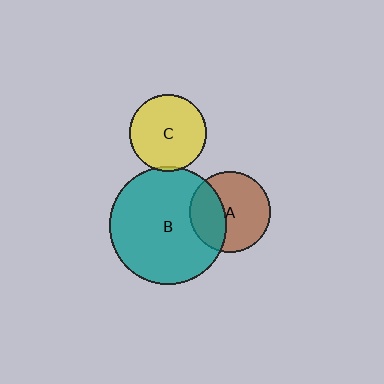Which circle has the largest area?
Circle B (teal).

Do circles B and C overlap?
Yes.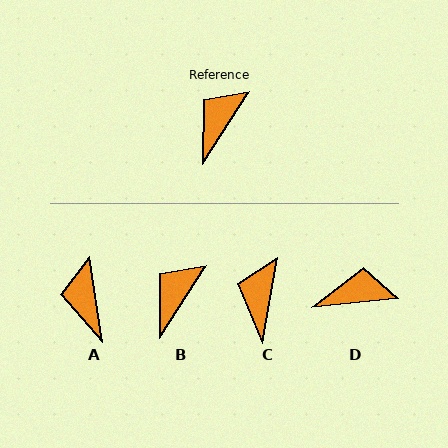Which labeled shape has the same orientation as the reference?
B.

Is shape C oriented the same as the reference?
No, it is off by about 23 degrees.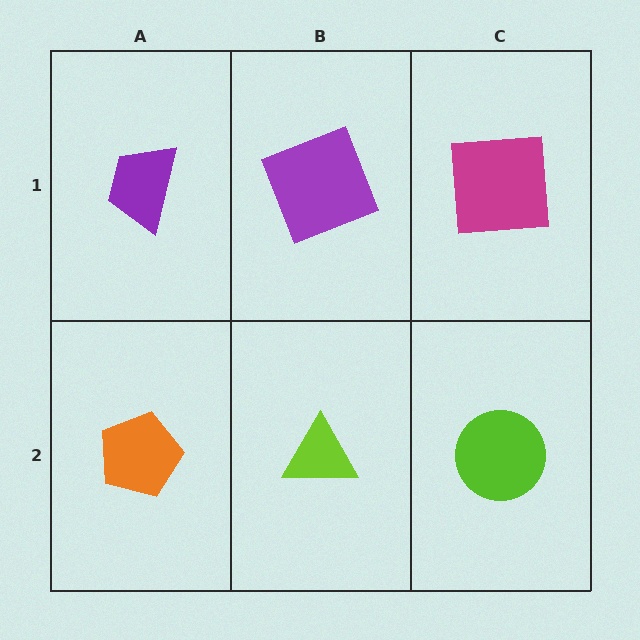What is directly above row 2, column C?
A magenta square.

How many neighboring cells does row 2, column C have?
2.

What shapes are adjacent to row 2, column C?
A magenta square (row 1, column C), a lime triangle (row 2, column B).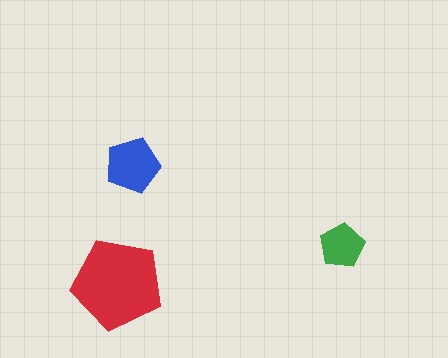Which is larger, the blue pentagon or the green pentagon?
The blue one.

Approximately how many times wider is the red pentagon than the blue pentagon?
About 1.5 times wider.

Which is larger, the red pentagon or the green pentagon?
The red one.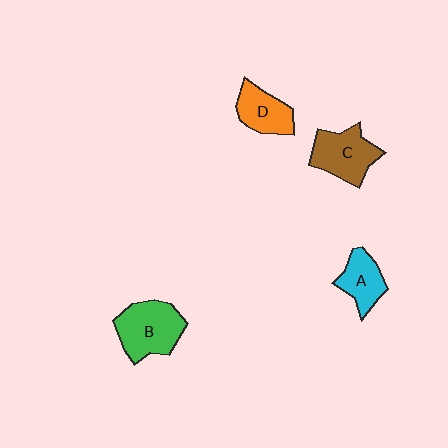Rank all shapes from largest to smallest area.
From largest to smallest: B (green), C (brown), D (orange), A (cyan).